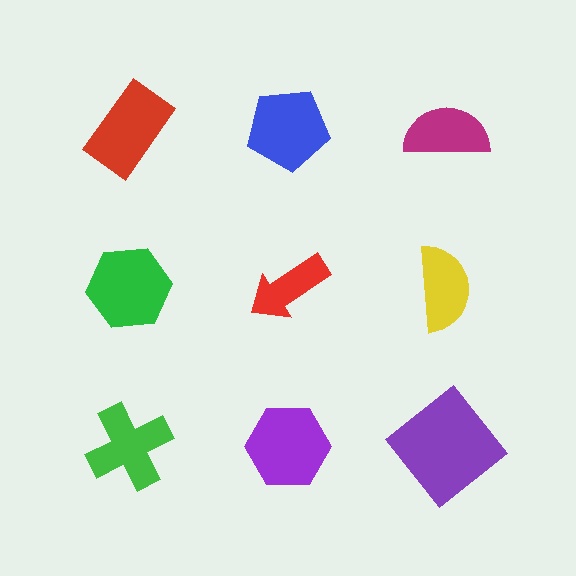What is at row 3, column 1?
A green cross.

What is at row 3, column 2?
A purple hexagon.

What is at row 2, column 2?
A red arrow.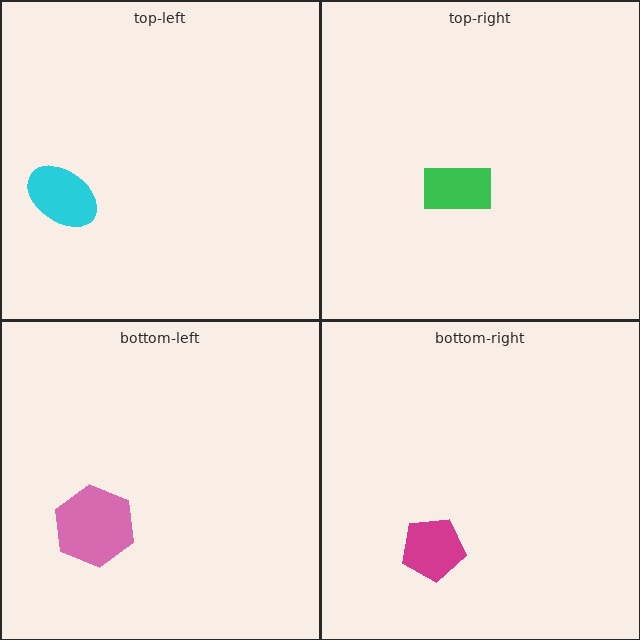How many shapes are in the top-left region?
1.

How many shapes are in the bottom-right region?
1.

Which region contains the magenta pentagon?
The bottom-right region.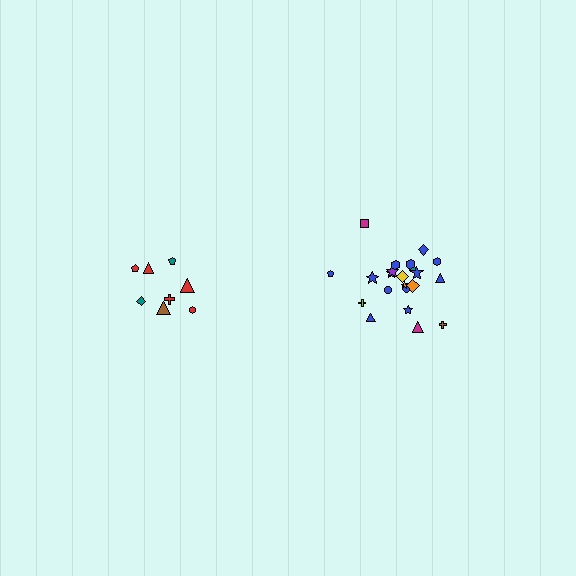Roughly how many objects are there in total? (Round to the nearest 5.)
Roughly 30 objects in total.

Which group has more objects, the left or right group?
The right group.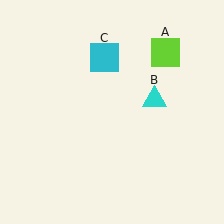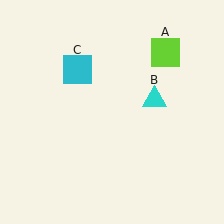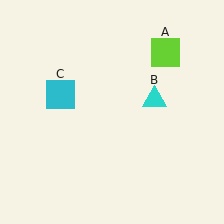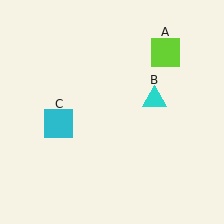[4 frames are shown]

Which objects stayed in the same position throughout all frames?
Lime square (object A) and cyan triangle (object B) remained stationary.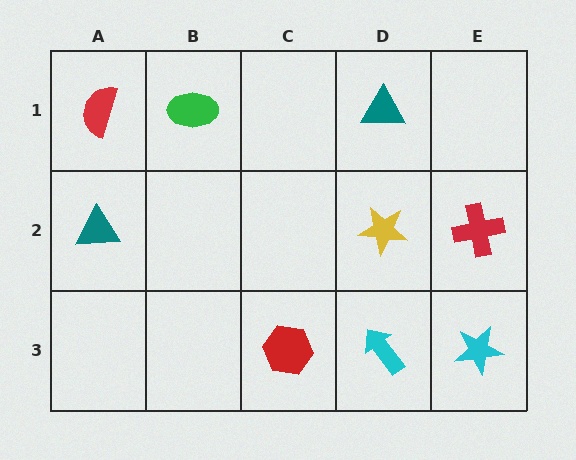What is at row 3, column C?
A red hexagon.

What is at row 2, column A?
A teal triangle.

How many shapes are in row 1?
3 shapes.